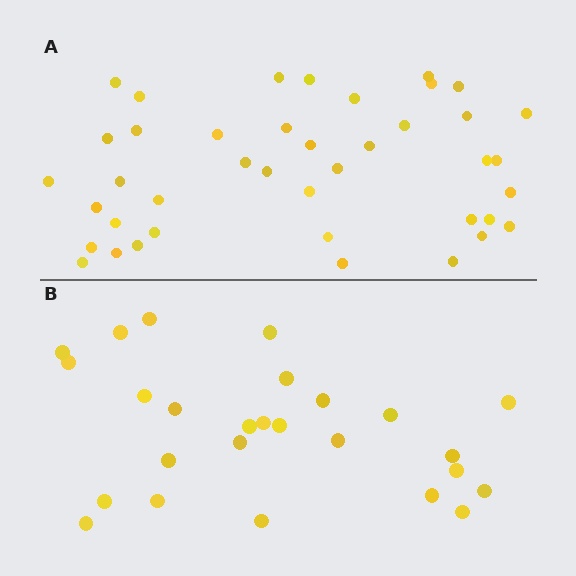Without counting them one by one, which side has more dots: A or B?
Region A (the top region) has more dots.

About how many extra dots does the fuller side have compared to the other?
Region A has approximately 15 more dots than region B.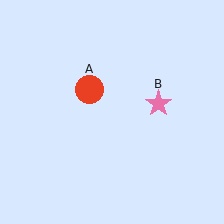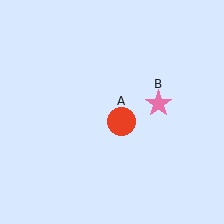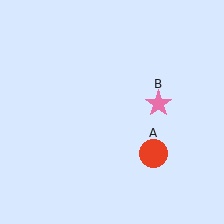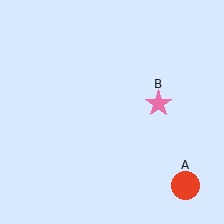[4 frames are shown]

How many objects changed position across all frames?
1 object changed position: red circle (object A).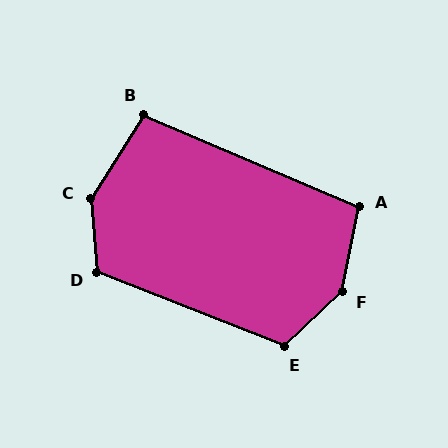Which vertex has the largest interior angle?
F, at approximately 144 degrees.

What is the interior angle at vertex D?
Approximately 116 degrees (obtuse).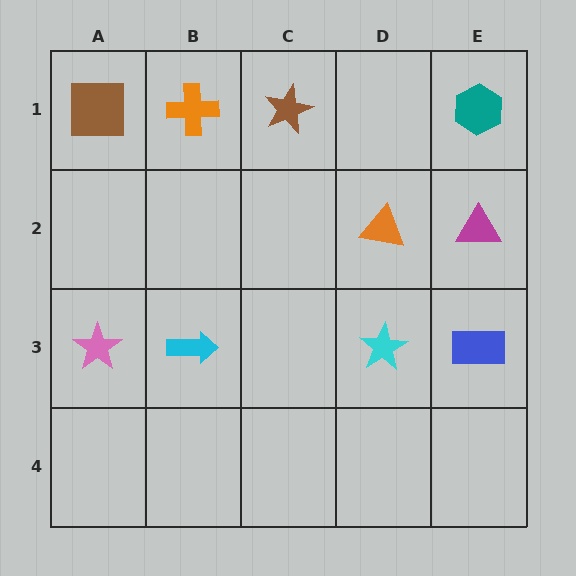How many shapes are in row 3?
4 shapes.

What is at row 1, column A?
A brown square.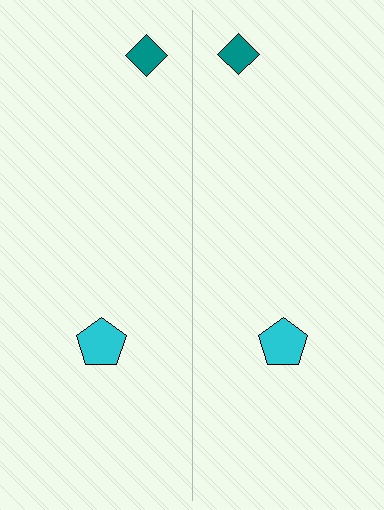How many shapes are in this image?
There are 4 shapes in this image.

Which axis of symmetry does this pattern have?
The pattern has a vertical axis of symmetry running through the center of the image.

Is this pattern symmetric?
Yes, this pattern has bilateral (reflection) symmetry.